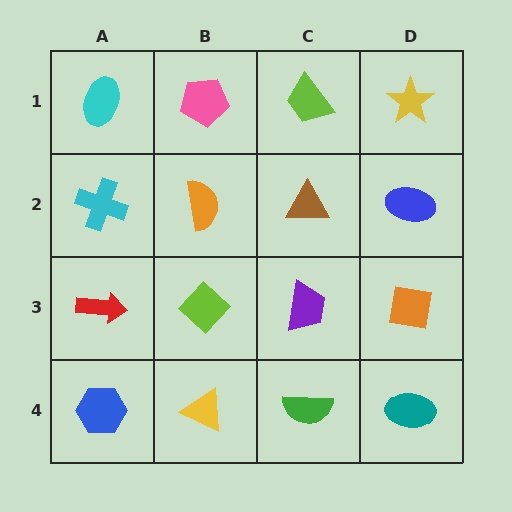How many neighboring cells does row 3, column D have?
3.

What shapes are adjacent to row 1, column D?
A blue ellipse (row 2, column D), a lime trapezoid (row 1, column C).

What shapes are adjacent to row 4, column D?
An orange square (row 3, column D), a green semicircle (row 4, column C).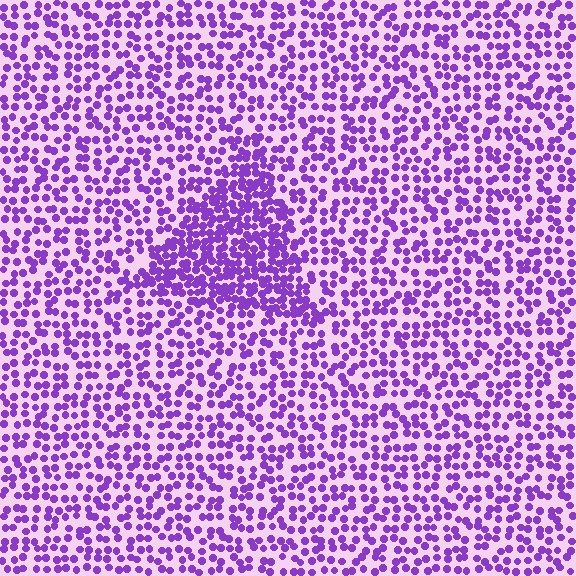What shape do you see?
I see a triangle.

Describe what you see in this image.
The image contains small purple elements arranged at two different densities. A triangle-shaped region is visible where the elements are more densely packed than the surrounding area.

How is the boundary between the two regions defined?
The boundary is defined by a change in element density (approximately 1.9x ratio). All elements are the same color, size, and shape.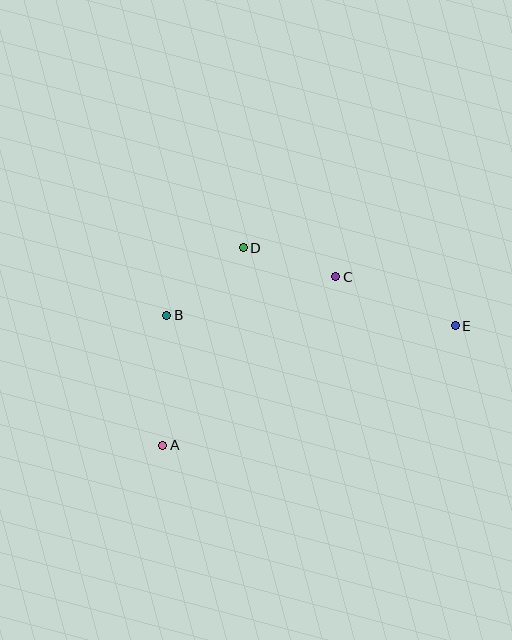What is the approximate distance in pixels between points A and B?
The distance between A and B is approximately 130 pixels.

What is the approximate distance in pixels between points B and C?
The distance between B and C is approximately 173 pixels.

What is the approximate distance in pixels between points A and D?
The distance between A and D is approximately 213 pixels.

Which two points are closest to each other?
Points C and D are closest to each other.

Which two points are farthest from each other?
Points A and E are farthest from each other.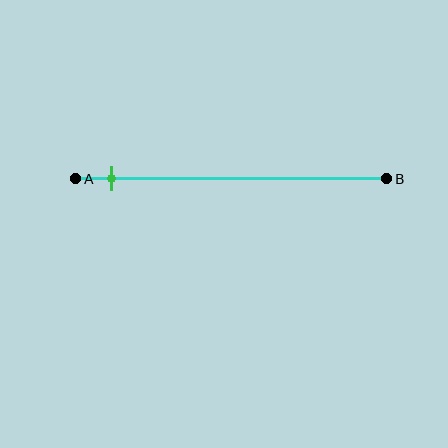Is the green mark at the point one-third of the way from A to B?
No, the mark is at about 10% from A, not at the 33% one-third point.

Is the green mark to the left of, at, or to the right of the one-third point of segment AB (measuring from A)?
The green mark is to the left of the one-third point of segment AB.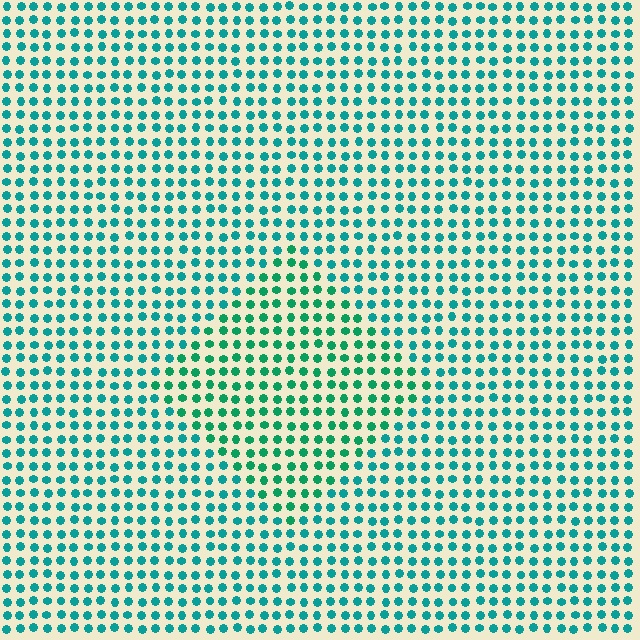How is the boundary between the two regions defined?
The boundary is defined purely by a slight shift in hue (about 24 degrees). Spacing, size, and orientation are identical on both sides.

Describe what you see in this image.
The image is filled with small teal elements in a uniform arrangement. A diamond-shaped region is visible where the elements are tinted to a slightly different hue, forming a subtle color boundary.